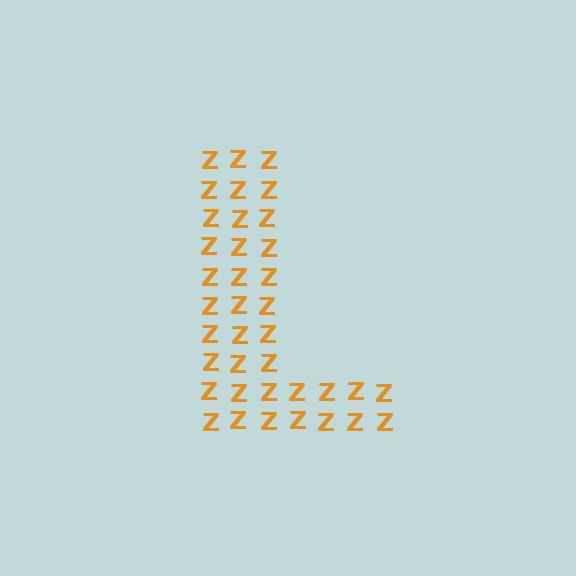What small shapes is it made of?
It is made of small letter Z's.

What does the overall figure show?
The overall figure shows the letter L.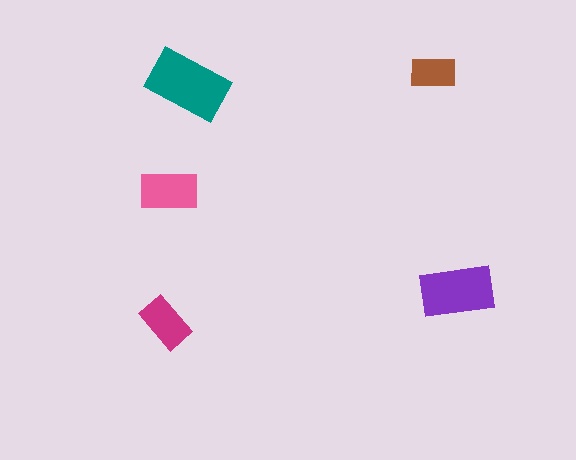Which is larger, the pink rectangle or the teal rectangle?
The teal one.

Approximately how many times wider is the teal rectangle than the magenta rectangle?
About 1.5 times wider.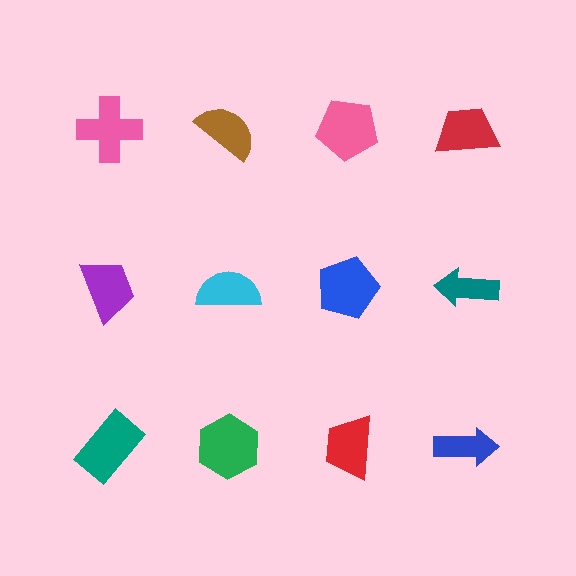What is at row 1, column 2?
A brown semicircle.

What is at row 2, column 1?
A purple trapezoid.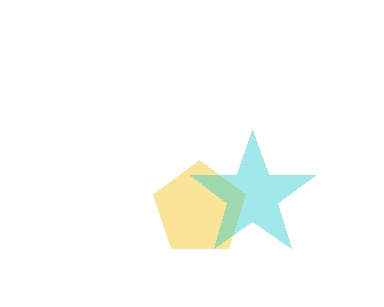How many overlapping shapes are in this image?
There are 2 overlapping shapes in the image.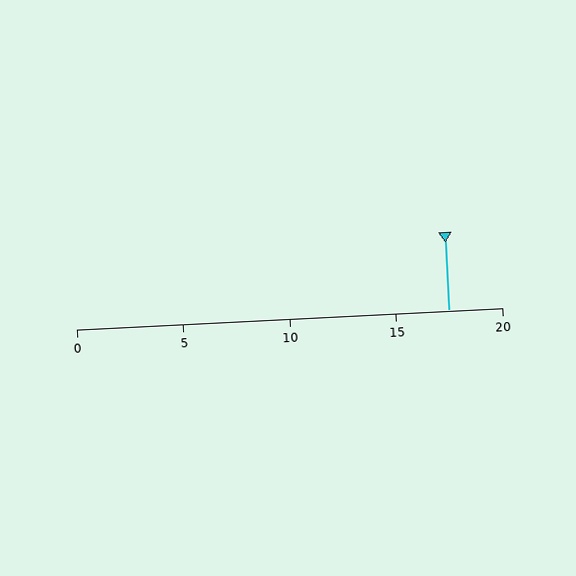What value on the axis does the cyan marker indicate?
The marker indicates approximately 17.5.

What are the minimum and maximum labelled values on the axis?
The axis runs from 0 to 20.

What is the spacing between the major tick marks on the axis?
The major ticks are spaced 5 apart.